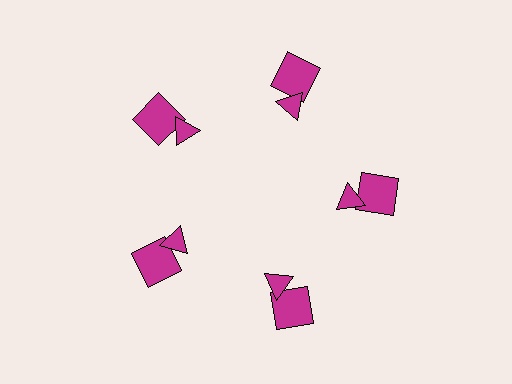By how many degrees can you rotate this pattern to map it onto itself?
The pattern maps onto itself every 72 degrees of rotation.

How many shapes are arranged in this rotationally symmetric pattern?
There are 10 shapes, arranged in 5 groups of 2.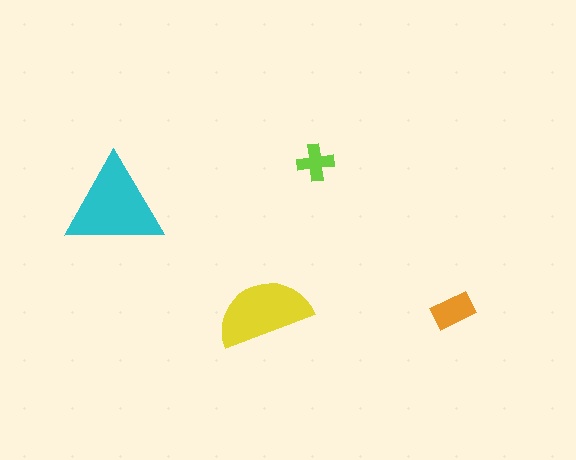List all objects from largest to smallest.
The cyan triangle, the yellow semicircle, the orange rectangle, the lime cross.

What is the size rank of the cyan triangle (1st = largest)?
1st.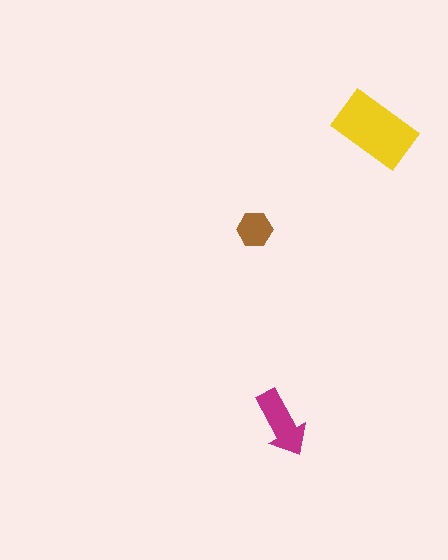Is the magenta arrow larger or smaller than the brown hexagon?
Larger.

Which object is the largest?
The yellow rectangle.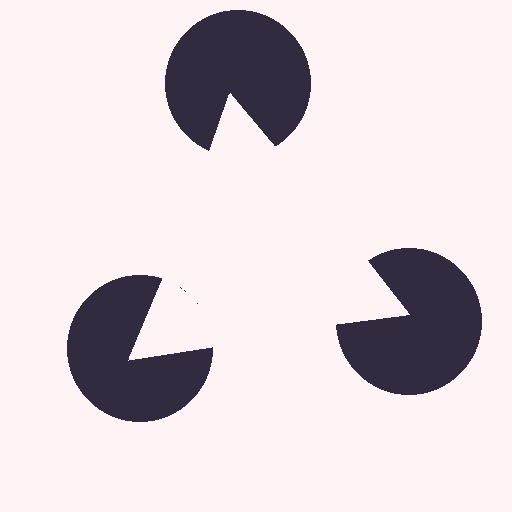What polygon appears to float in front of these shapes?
An illusory triangle — its edges are inferred from the aligned wedge cuts in the pac-man discs, not physically drawn.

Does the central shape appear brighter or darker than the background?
It typically appears slightly brighter than the background, even though no actual brightness change is drawn.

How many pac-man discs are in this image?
There are 3 — one at each vertex of the illusory triangle.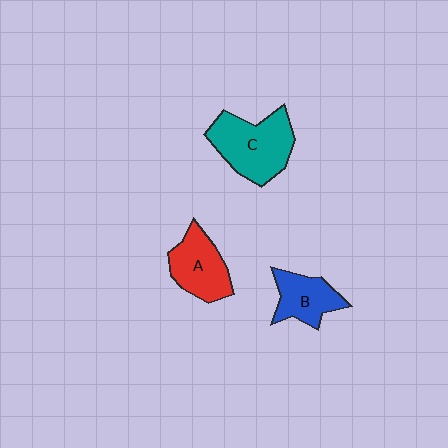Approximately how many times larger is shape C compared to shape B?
Approximately 1.6 times.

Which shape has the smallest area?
Shape B (blue).